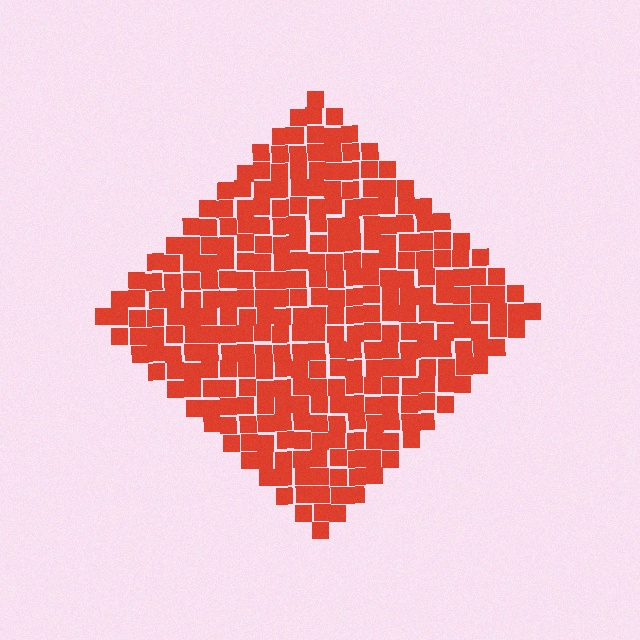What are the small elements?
The small elements are squares.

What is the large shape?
The large shape is a diamond.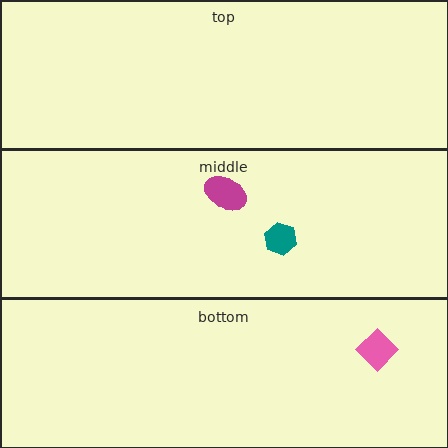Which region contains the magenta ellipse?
The middle region.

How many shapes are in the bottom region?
1.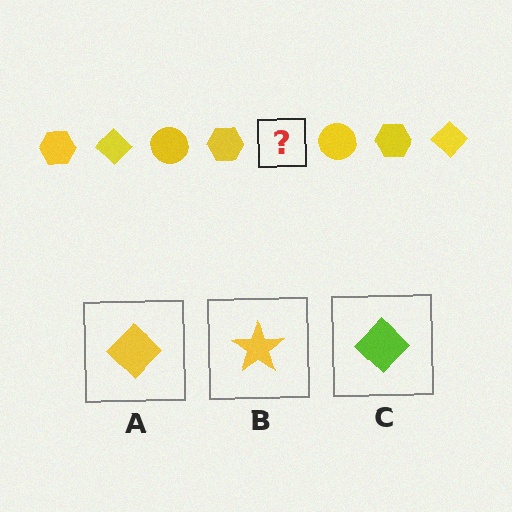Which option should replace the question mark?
Option A.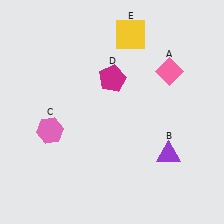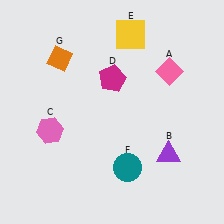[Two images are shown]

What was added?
A teal circle (F), an orange diamond (G) were added in Image 2.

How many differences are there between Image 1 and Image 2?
There are 2 differences between the two images.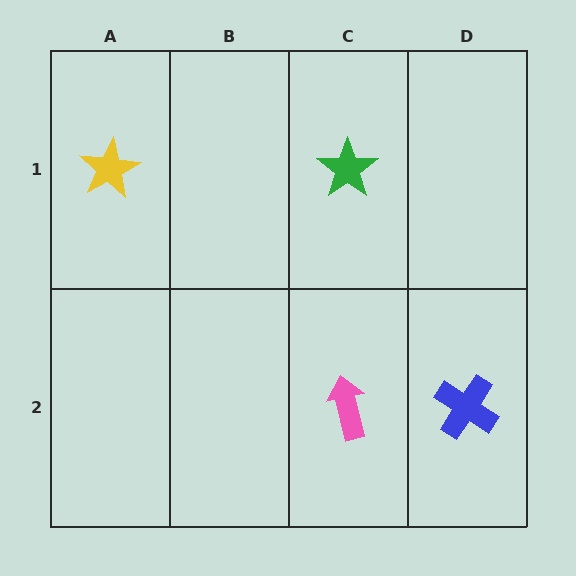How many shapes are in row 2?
2 shapes.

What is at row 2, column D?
A blue cross.